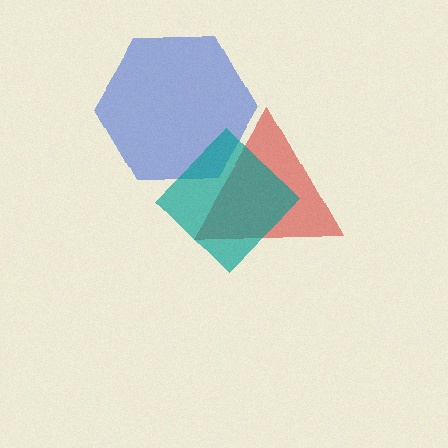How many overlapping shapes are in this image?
There are 3 overlapping shapes in the image.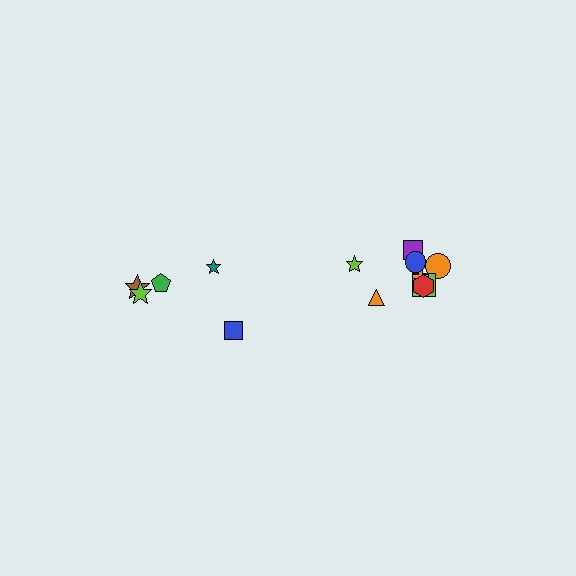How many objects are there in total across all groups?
There are 13 objects.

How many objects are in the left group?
There are 5 objects.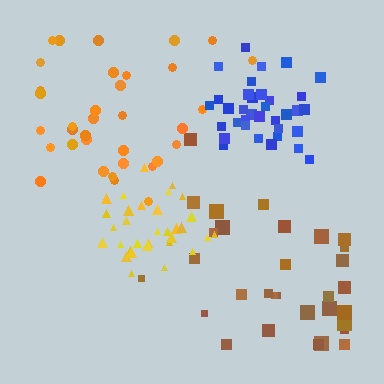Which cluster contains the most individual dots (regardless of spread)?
Yellow (35).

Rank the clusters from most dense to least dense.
yellow, blue, orange, brown.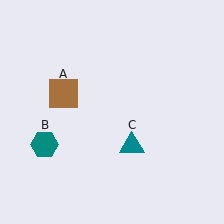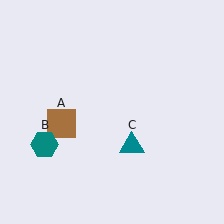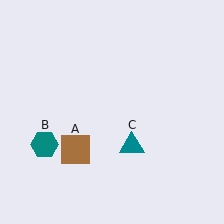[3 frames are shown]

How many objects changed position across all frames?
1 object changed position: brown square (object A).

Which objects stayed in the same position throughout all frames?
Teal hexagon (object B) and teal triangle (object C) remained stationary.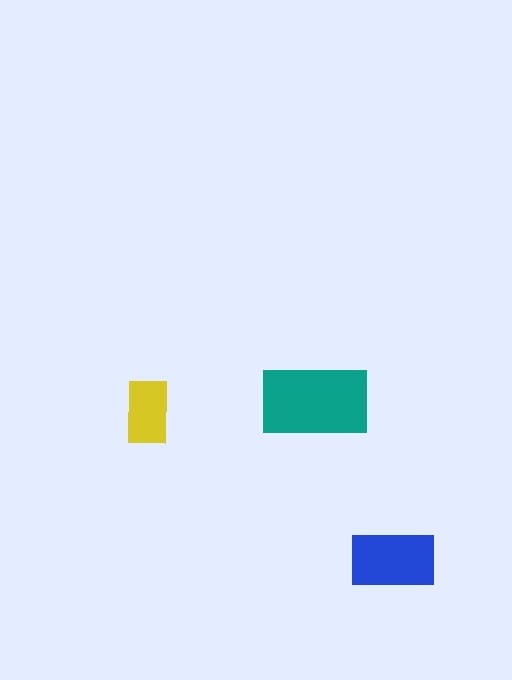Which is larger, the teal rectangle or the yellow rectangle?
The teal one.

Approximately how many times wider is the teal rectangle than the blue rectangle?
About 1.5 times wider.